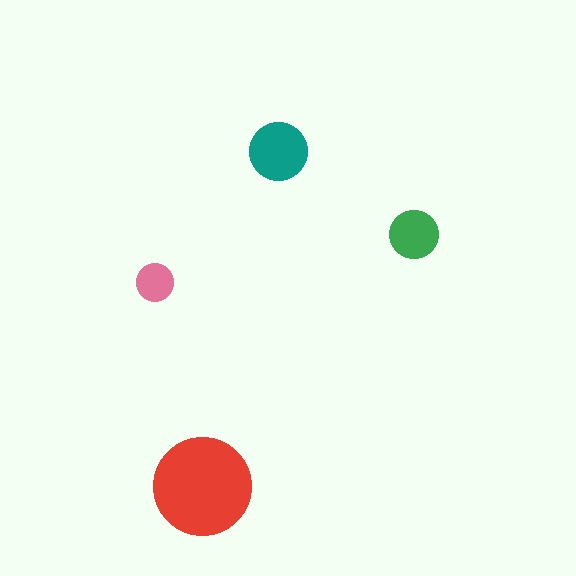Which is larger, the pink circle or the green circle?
The green one.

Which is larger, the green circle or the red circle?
The red one.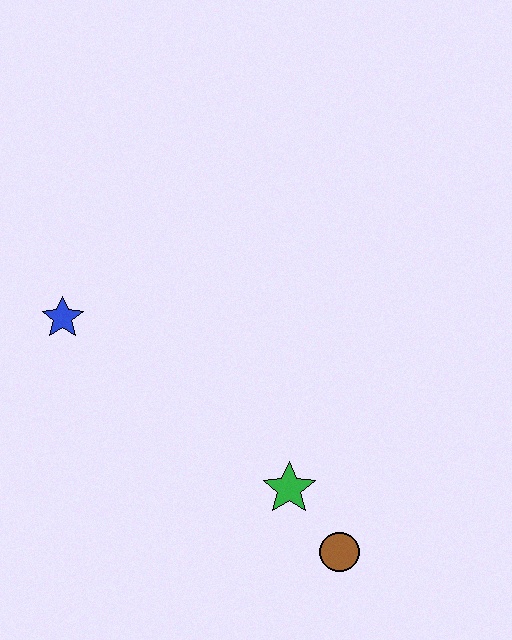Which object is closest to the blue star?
The green star is closest to the blue star.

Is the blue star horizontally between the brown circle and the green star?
No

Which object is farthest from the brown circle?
The blue star is farthest from the brown circle.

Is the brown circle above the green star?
No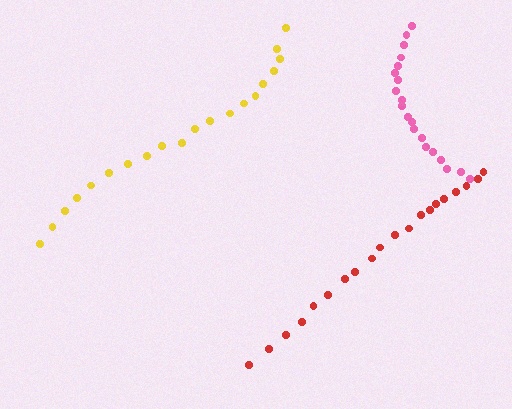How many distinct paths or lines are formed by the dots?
There are 3 distinct paths.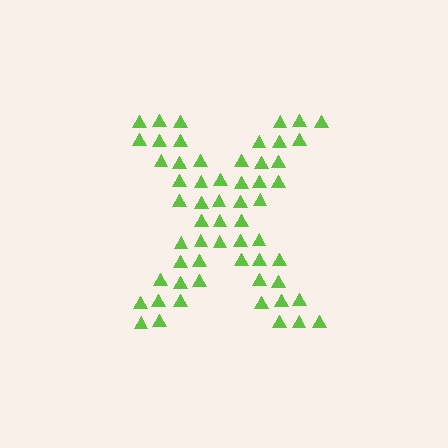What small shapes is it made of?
It is made of small triangles.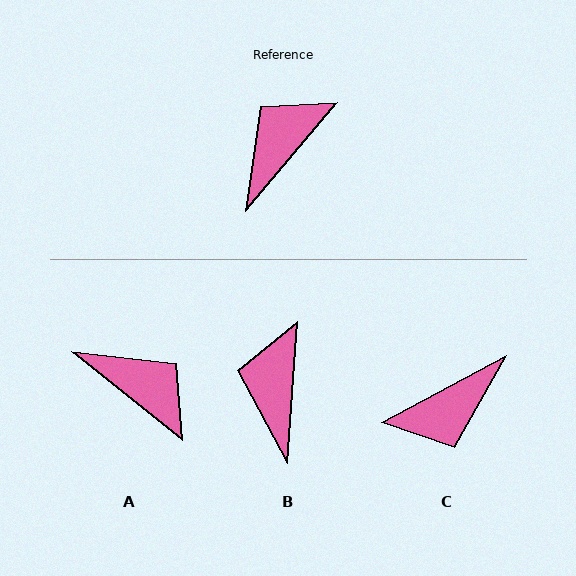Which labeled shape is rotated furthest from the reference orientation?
C, about 158 degrees away.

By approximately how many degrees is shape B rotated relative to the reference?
Approximately 36 degrees counter-clockwise.